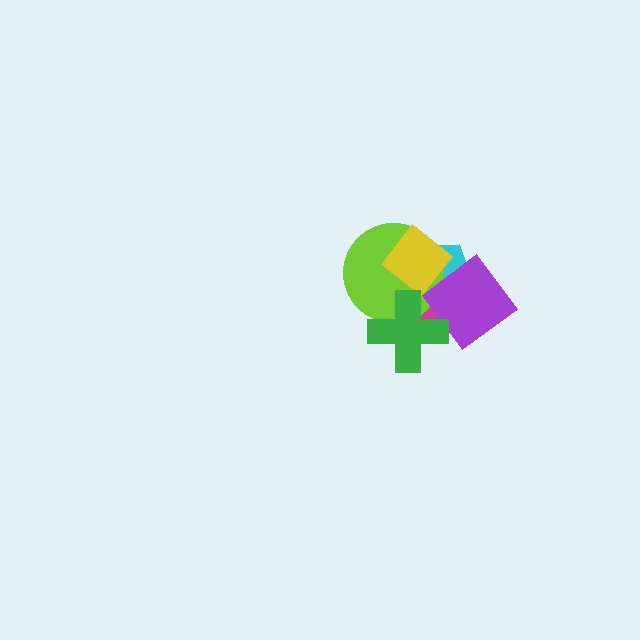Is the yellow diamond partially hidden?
Yes, it is partially covered by another shape.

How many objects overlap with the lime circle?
5 objects overlap with the lime circle.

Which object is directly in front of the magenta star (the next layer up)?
The cyan pentagon is directly in front of the magenta star.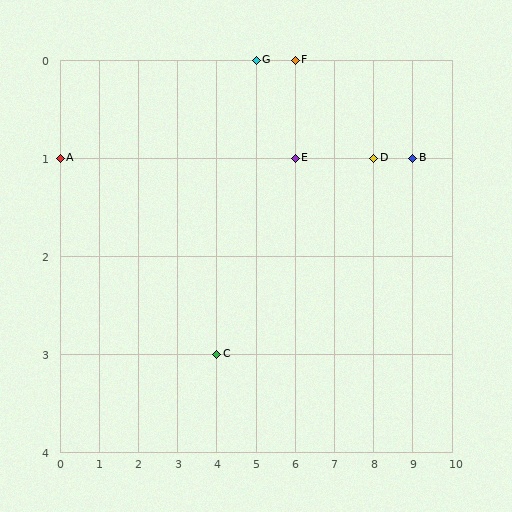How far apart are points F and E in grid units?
Points F and E are 1 row apart.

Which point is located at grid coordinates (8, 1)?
Point D is at (8, 1).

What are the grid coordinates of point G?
Point G is at grid coordinates (5, 0).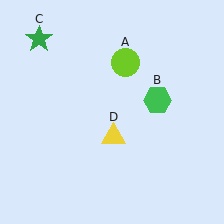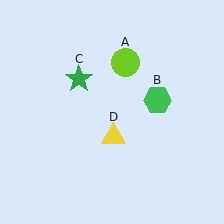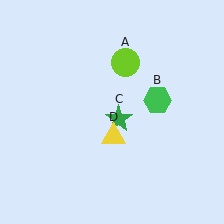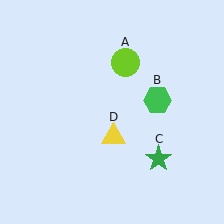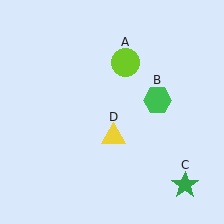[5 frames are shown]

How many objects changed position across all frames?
1 object changed position: green star (object C).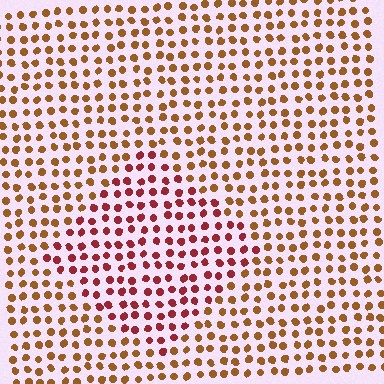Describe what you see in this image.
The image is filled with small brown elements in a uniform arrangement. A diamond-shaped region is visible where the elements are tinted to a slightly different hue, forming a subtle color boundary.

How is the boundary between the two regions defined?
The boundary is defined purely by a slight shift in hue (about 37 degrees). Spacing, size, and orientation are identical on both sides.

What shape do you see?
I see a diamond.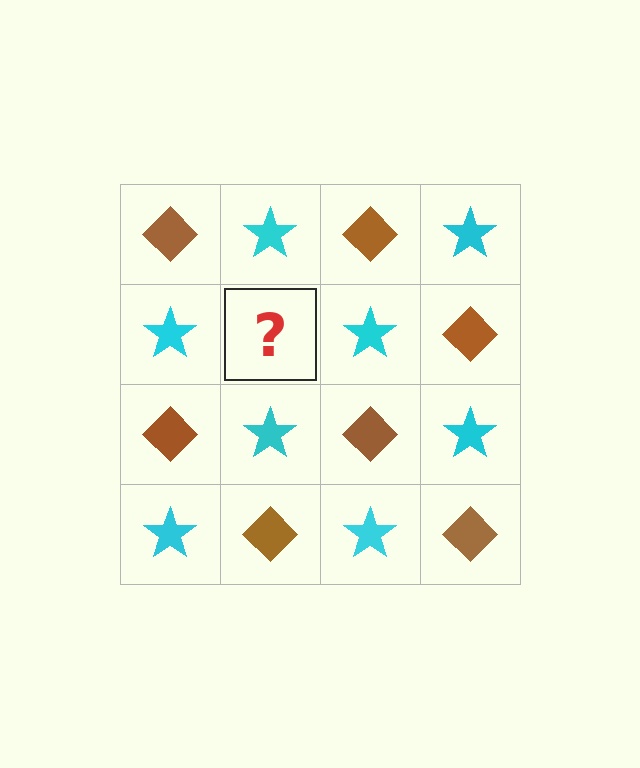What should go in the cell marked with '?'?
The missing cell should contain a brown diamond.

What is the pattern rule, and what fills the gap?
The rule is that it alternates brown diamond and cyan star in a checkerboard pattern. The gap should be filled with a brown diamond.